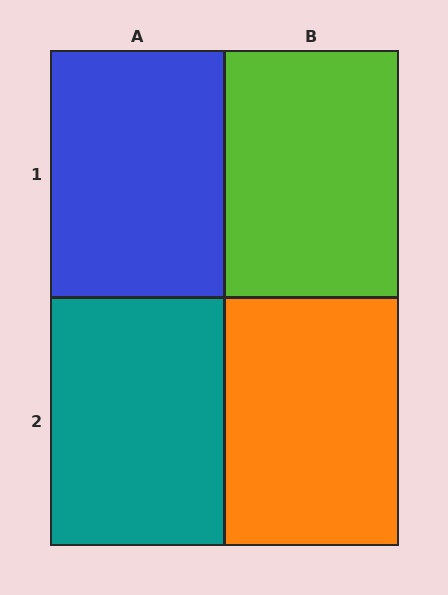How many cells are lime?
1 cell is lime.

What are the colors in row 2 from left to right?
Teal, orange.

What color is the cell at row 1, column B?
Lime.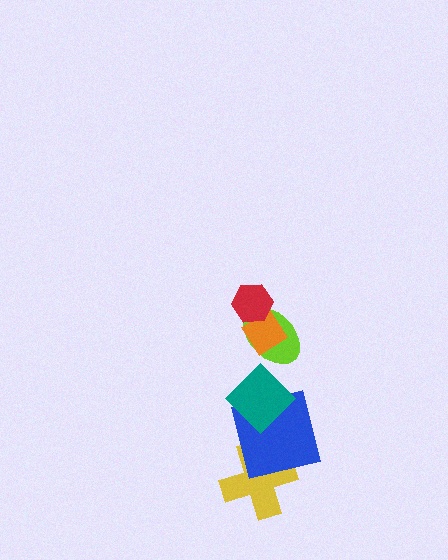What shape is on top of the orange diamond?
The red hexagon is on top of the orange diamond.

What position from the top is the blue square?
The blue square is 5th from the top.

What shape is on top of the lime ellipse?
The orange diamond is on top of the lime ellipse.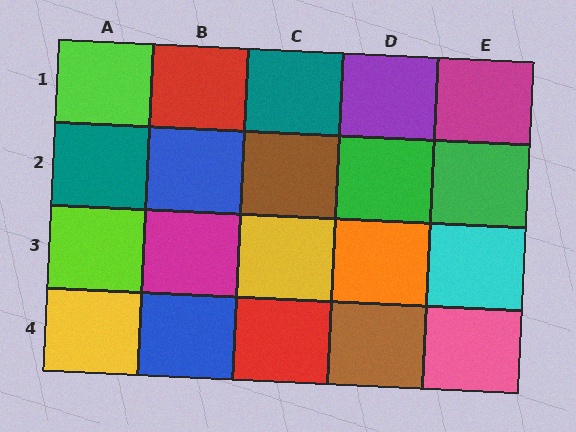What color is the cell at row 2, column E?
Green.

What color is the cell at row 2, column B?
Blue.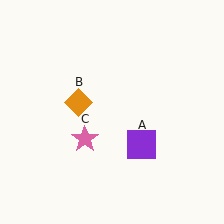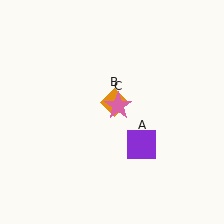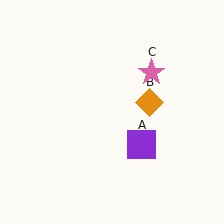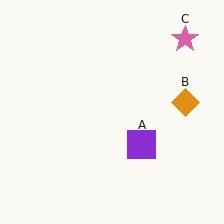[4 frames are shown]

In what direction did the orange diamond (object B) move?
The orange diamond (object B) moved right.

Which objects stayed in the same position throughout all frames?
Purple square (object A) remained stationary.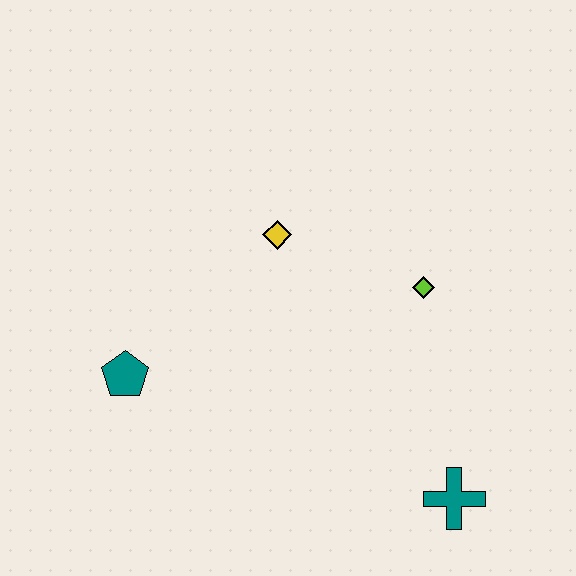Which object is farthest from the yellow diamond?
The teal cross is farthest from the yellow diamond.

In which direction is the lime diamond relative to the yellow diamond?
The lime diamond is to the right of the yellow diamond.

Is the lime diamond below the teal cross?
No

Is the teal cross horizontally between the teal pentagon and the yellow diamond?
No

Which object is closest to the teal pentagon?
The yellow diamond is closest to the teal pentagon.